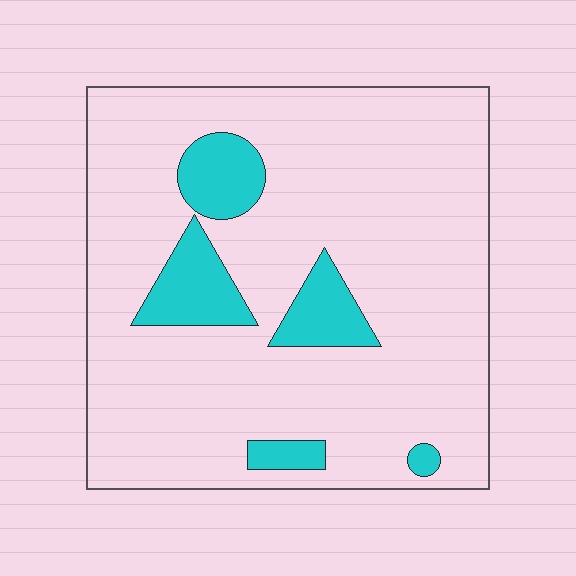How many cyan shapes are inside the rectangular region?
5.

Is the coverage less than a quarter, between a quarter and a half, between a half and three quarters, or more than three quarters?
Less than a quarter.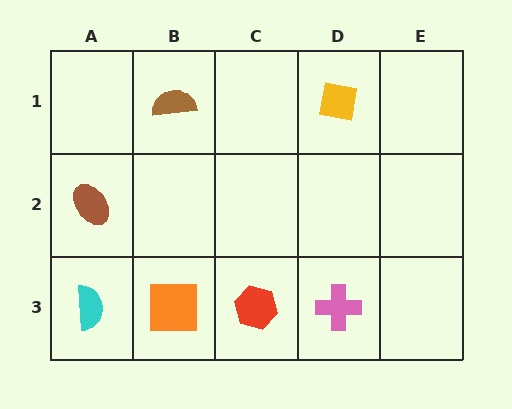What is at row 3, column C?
A red hexagon.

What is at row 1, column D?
A yellow square.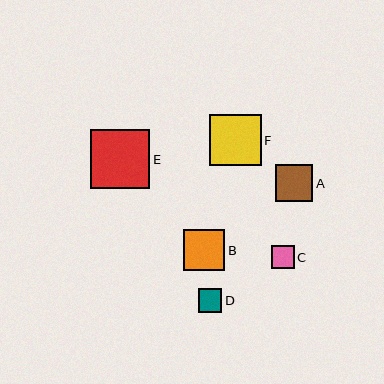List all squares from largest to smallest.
From largest to smallest: E, F, B, A, D, C.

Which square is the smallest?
Square C is the smallest with a size of approximately 23 pixels.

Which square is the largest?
Square E is the largest with a size of approximately 59 pixels.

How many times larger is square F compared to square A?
Square F is approximately 1.4 times the size of square A.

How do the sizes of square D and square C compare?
Square D and square C are approximately the same size.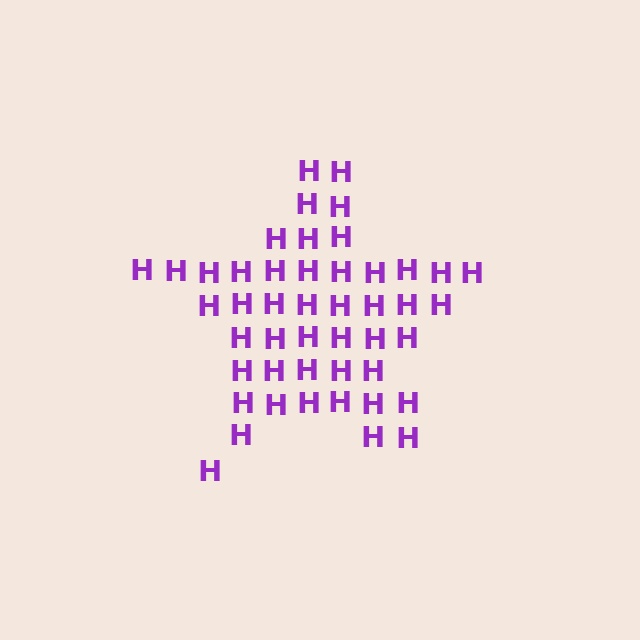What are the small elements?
The small elements are letter H's.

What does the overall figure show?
The overall figure shows a star.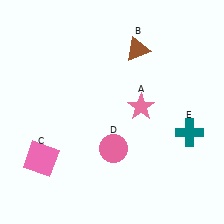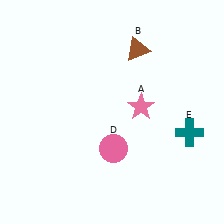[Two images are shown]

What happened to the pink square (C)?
The pink square (C) was removed in Image 2. It was in the bottom-left area of Image 1.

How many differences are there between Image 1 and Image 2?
There is 1 difference between the two images.